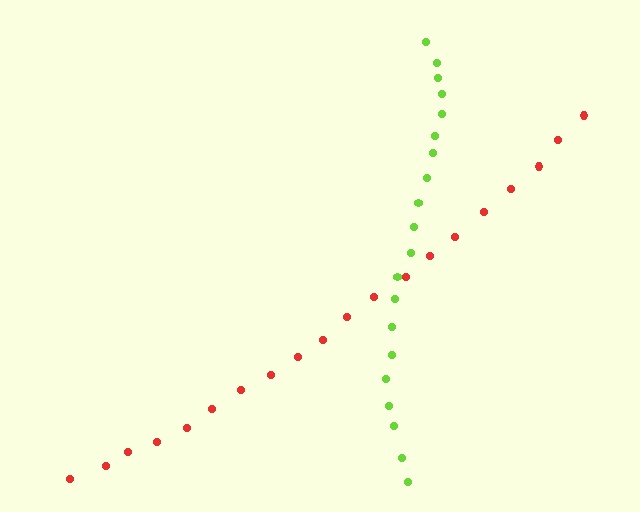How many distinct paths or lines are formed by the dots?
There are 2 distinct paths.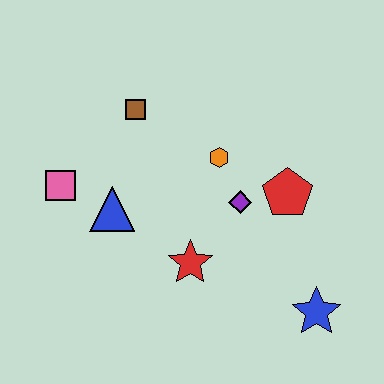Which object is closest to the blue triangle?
The pink square is closest to the blue triangle.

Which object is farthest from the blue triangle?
The blue star is farthest from the blue triangle.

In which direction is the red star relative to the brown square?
The red star is below the brown square.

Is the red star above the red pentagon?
No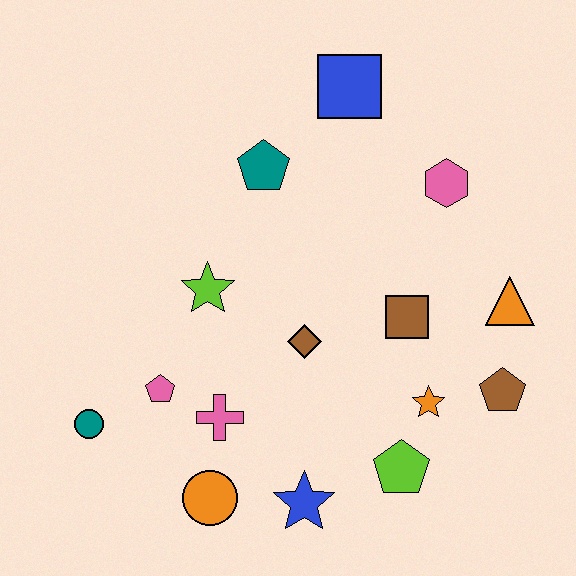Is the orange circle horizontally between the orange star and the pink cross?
No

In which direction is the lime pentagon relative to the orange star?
The lime pentagon is below the orange star.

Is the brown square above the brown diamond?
Yes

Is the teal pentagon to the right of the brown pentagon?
No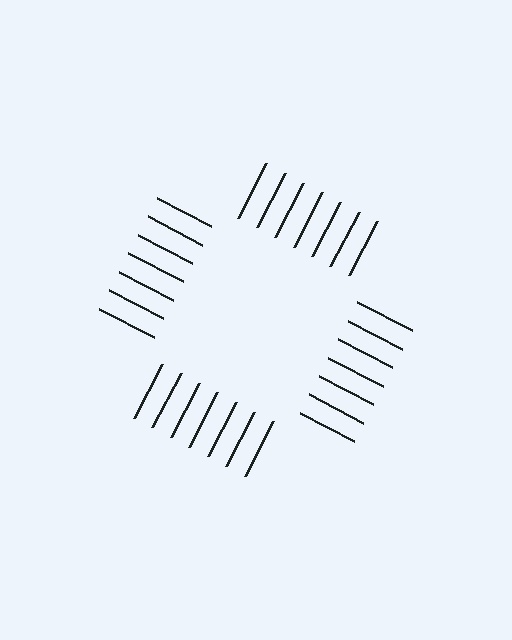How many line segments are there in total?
28 — 7 along each of the 4 edges.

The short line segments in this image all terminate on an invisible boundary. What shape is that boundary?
An illusory square — the line segments terminate on its edges but no continuous stroke is drawn.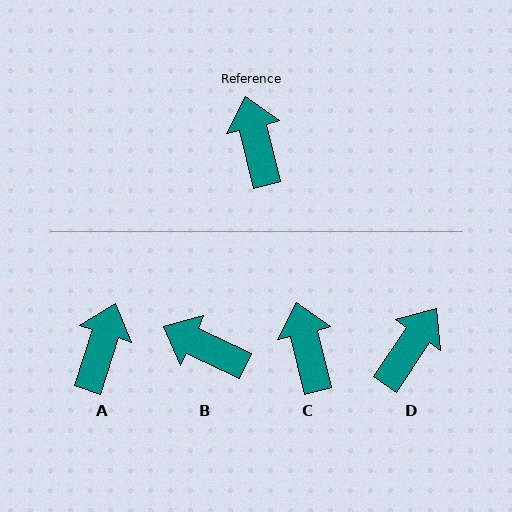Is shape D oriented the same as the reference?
No, it is off by about 48 degrees.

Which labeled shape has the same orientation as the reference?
C.